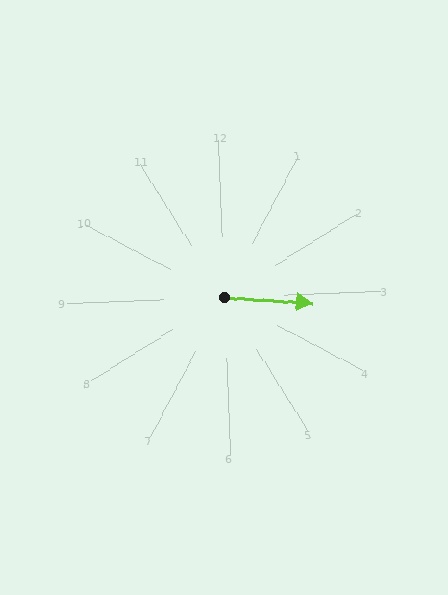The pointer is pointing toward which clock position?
Roughly 3 o'clock.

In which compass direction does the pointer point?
East.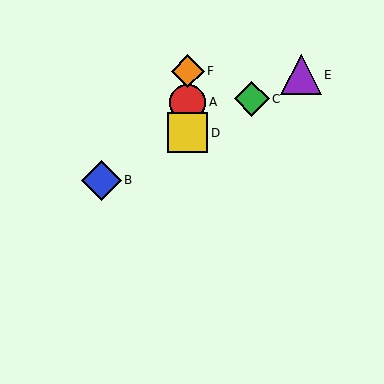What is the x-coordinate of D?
Object D is at x≈188.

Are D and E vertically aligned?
No, D is at x≈188 and E is at x≈301.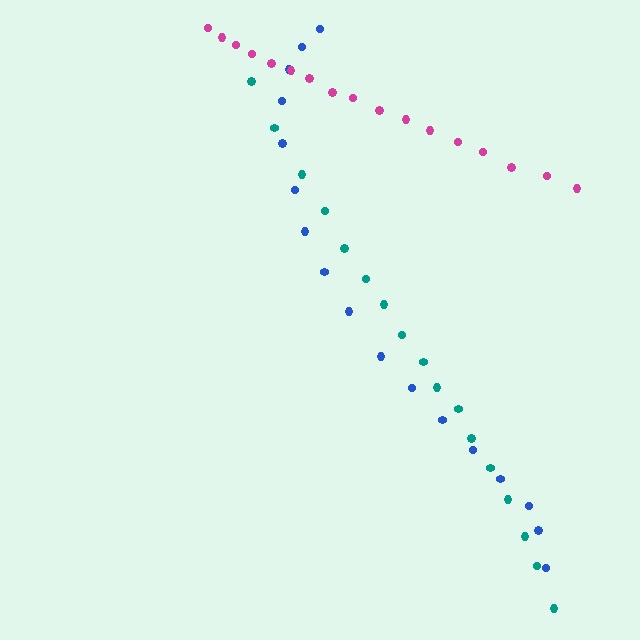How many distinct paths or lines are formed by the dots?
There are 3 distinct paths.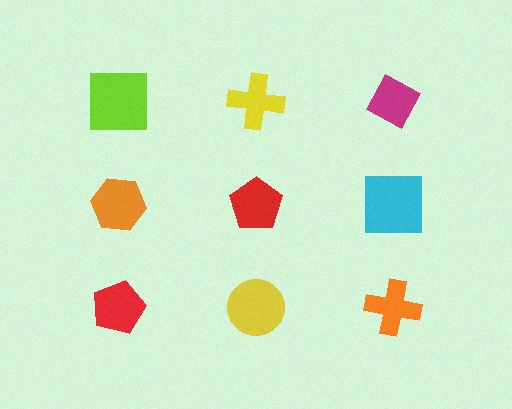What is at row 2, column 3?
A cyan square.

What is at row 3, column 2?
A yellow circle.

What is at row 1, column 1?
A lime square.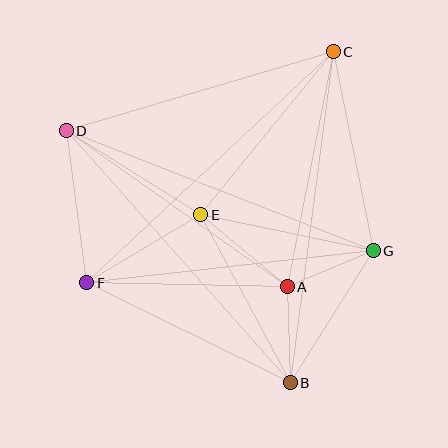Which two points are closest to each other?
Points A and G are closest to each other.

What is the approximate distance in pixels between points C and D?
The distance between C and D is approximately 278 pixels.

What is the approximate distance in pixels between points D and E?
The distance between D and E is approximately 158 pixels.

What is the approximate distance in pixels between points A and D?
The distance between A and D is approximately 270 pixels.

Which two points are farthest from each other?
Points C and F are farthest from each other.